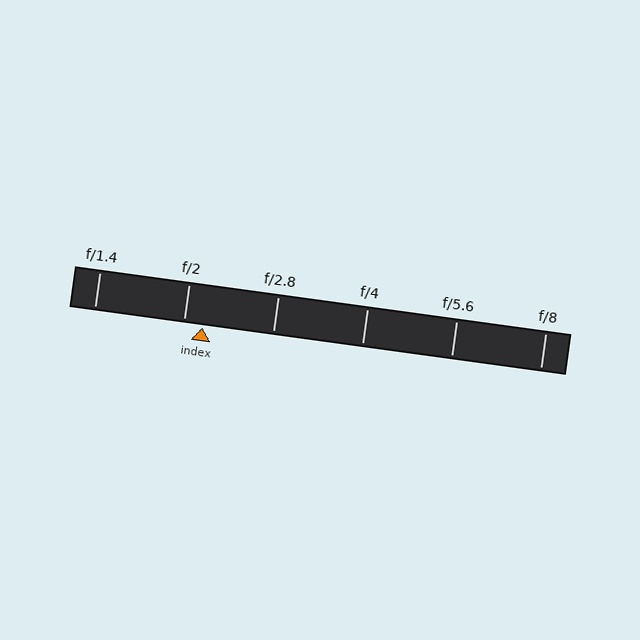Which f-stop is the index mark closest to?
The index mark is closest to f/2.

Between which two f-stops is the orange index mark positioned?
The index mark is between f/2 and f/2.8.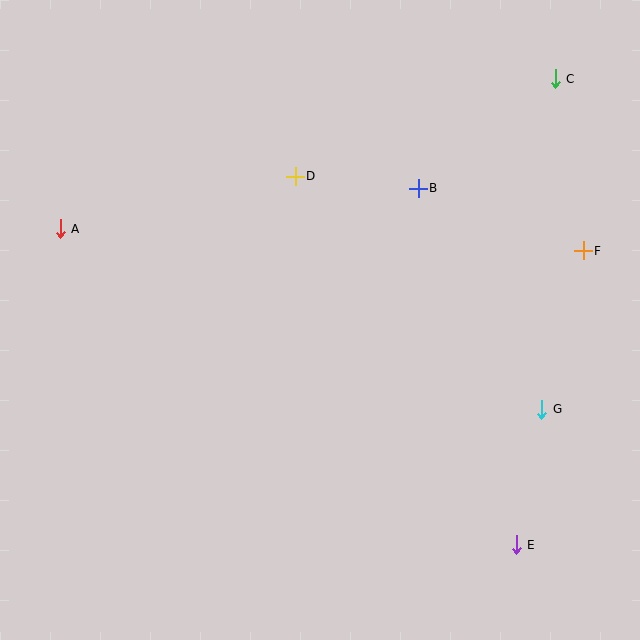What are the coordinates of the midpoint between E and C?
The midpoint between E and C is at (536, 312).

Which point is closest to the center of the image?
Point D at (295, 176) is closest to the center.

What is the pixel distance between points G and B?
The distance between G and B is 253 pixels.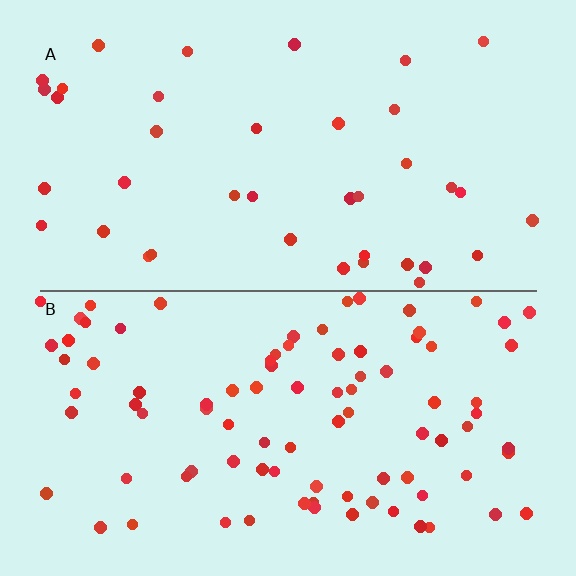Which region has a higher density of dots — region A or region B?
B (the bottom).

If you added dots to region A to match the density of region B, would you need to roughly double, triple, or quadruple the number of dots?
Approximately double.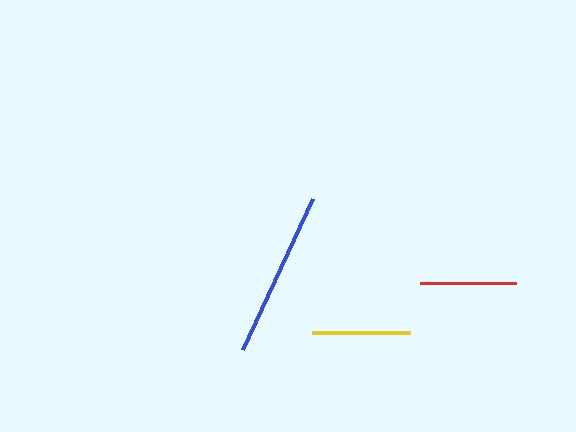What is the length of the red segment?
The red segment is approximately 95 pixels long.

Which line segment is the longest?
The blue line is the longest at approximately 167 pixels.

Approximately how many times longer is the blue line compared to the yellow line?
The blue line is approximately 1.7 times the length of the yellow line.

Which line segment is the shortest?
The red line is the shortest at approximately 95 pixels.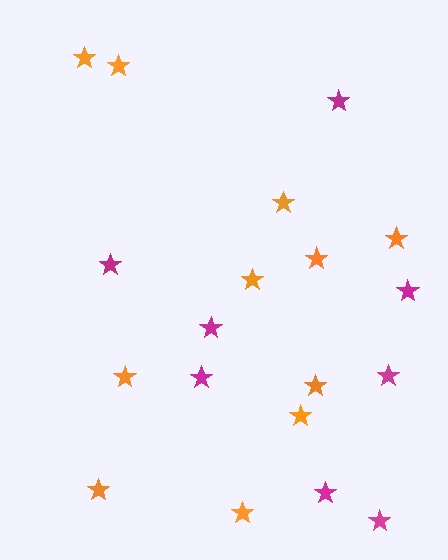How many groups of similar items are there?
There are 2 groups: one group of magenta stars (8) and one group of orange stars (11).